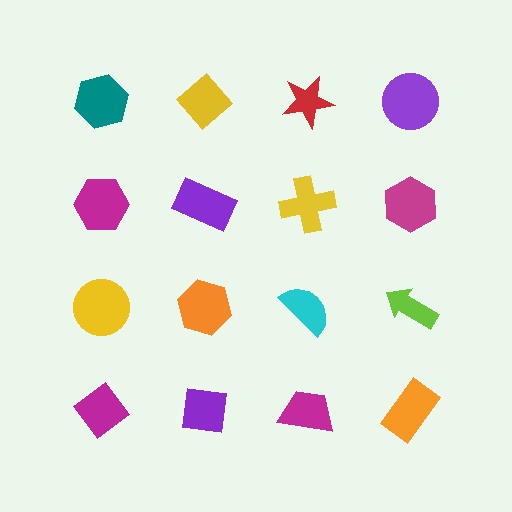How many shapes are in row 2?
4 shapes.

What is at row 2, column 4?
A magenta hexagon.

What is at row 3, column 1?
A yellow circle.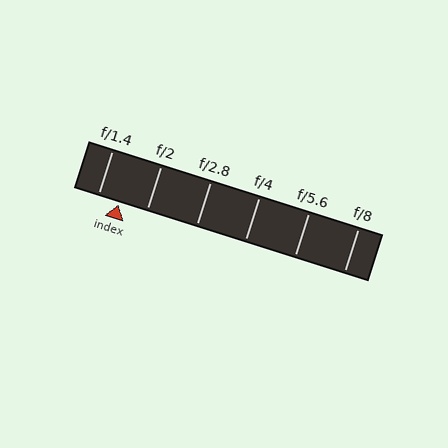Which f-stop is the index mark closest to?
The index mark is closest to f/1.4.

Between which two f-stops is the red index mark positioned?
The index mark is between f/1.4 and f/2.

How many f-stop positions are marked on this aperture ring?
There are 6 f-stop positions marked.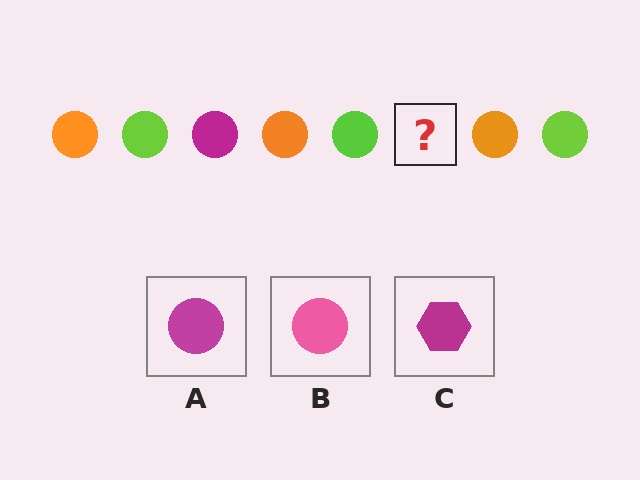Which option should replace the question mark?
Option A.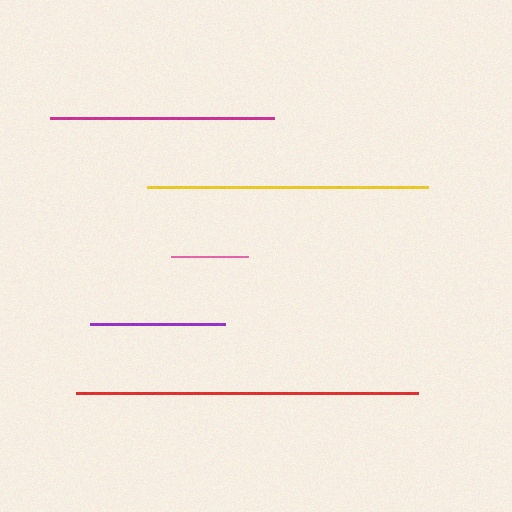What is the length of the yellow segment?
The yellow segment is approximately 281 pixels long.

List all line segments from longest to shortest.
From longest to shortest: red, yellow, magenta, purple, pink.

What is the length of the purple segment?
The purple segment is approximately 136 pixels long.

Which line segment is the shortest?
The pink line is the shortest at approximately 76 pixels.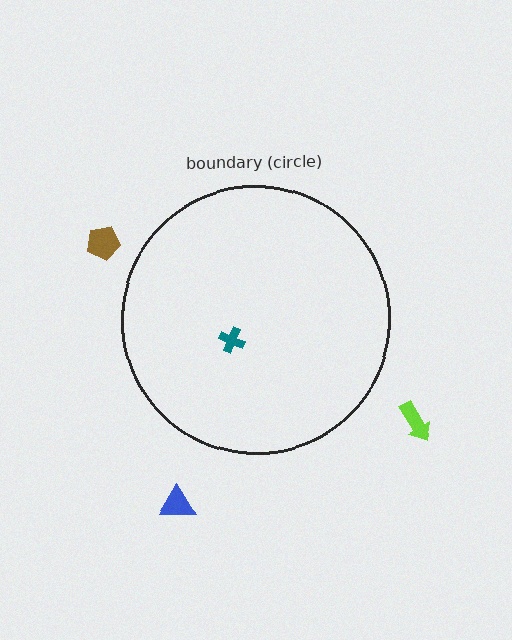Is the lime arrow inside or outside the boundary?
Outside.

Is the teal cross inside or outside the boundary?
Inside.